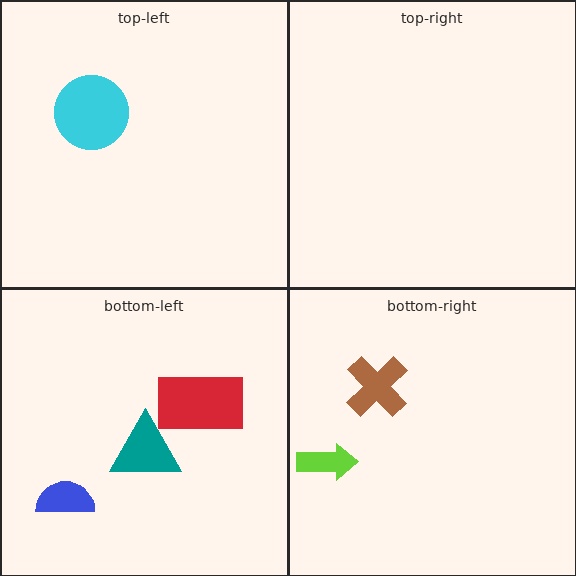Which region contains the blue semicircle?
The bottom-left region.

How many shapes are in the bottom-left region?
3.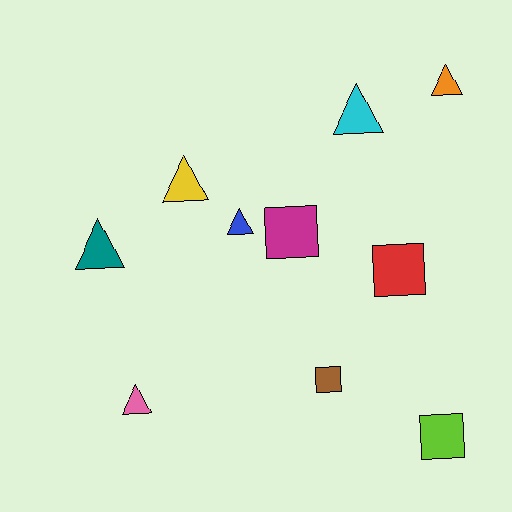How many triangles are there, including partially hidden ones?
There are 6 triangles.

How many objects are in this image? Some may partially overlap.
There are 10 objects.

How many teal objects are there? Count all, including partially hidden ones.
There is 1 teal object.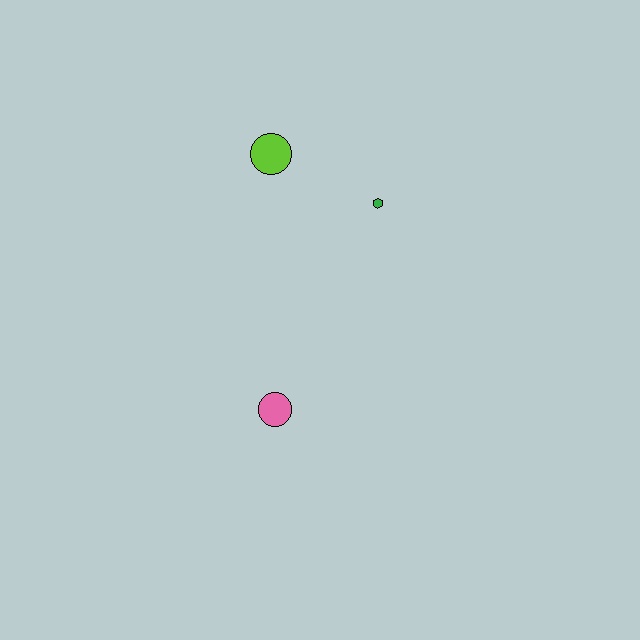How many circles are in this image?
There are 2 circles.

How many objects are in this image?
There are 3 objects.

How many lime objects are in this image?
There is 1 lime object.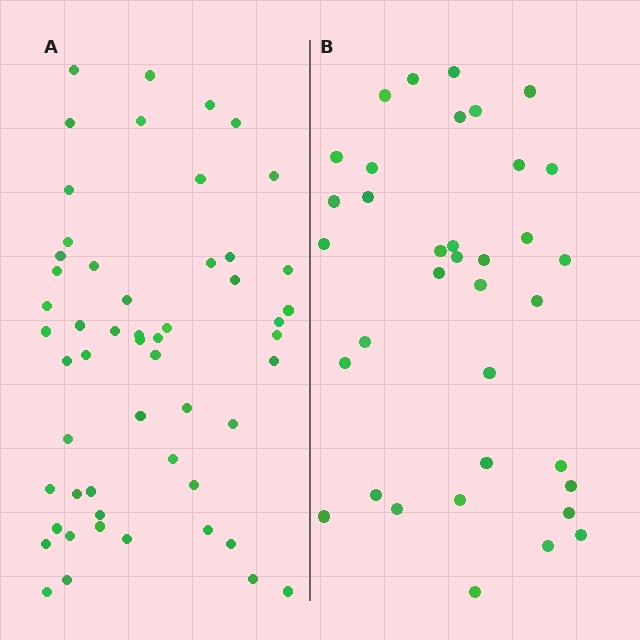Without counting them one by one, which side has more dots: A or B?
Region A (the left region) has more dots.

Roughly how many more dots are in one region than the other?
Region A has approximately 20 more dots than region B.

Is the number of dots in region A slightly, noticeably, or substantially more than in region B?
Region A has substantially more. The ratio is roughly 1.5 to 1.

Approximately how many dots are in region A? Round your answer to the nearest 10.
About 50 dots. (The exact count is 54, which rounds to 50.)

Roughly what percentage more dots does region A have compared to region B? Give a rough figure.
About 50% more.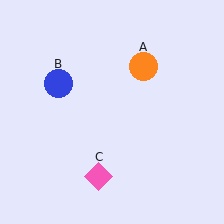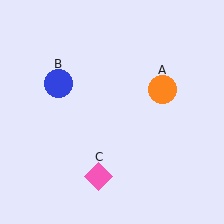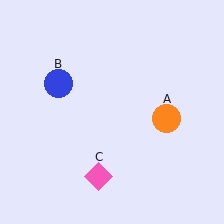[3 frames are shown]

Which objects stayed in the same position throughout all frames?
Blue circle (object B) and pink diamond (object C) remained stationary.